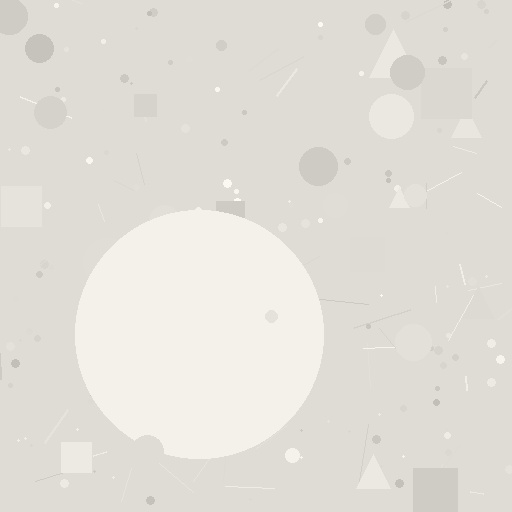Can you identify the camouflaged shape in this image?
The camouflaged shape is a circle.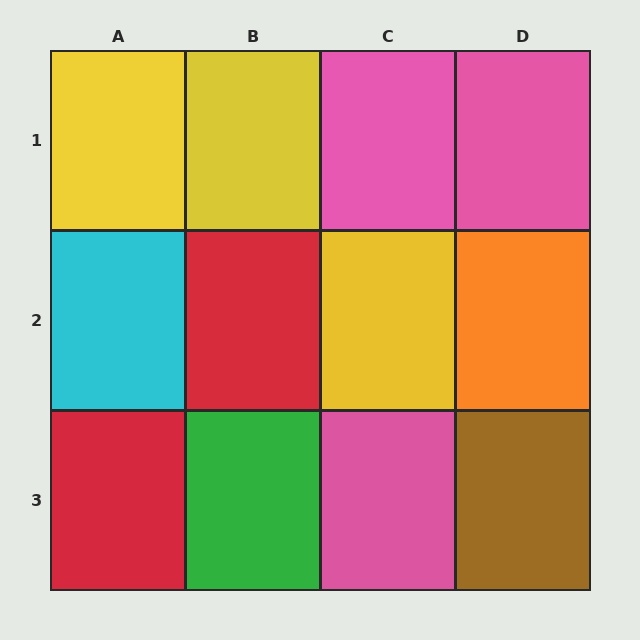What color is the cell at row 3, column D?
Brown.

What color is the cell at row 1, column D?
Pink.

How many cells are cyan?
1 cell is cyan.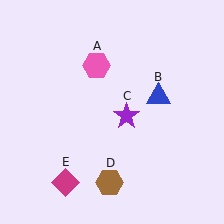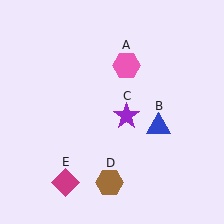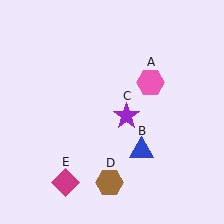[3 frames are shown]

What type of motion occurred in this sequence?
The pink hexagon (object A), blue triangle (object B) rotated clockwise around the center of the scene.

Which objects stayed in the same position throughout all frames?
Purple star (object C) and brown hexagon (object D) and magenta diamond (object E) remained stationary.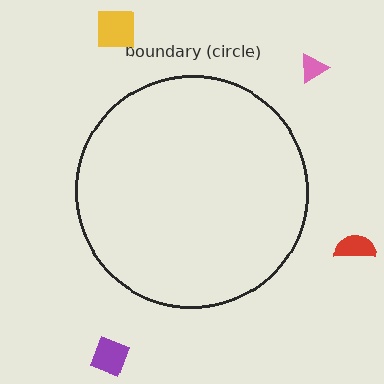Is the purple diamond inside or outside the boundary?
Outside.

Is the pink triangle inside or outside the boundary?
Outside.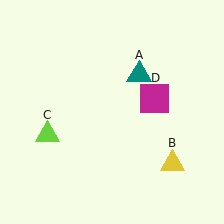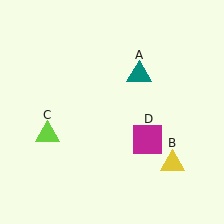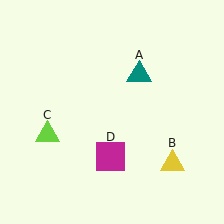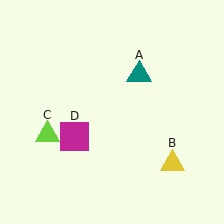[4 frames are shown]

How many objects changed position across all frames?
1 object changed position: magenta square (object D).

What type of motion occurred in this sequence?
The magenta square (object D) rotated clockwise around the center of the scene.